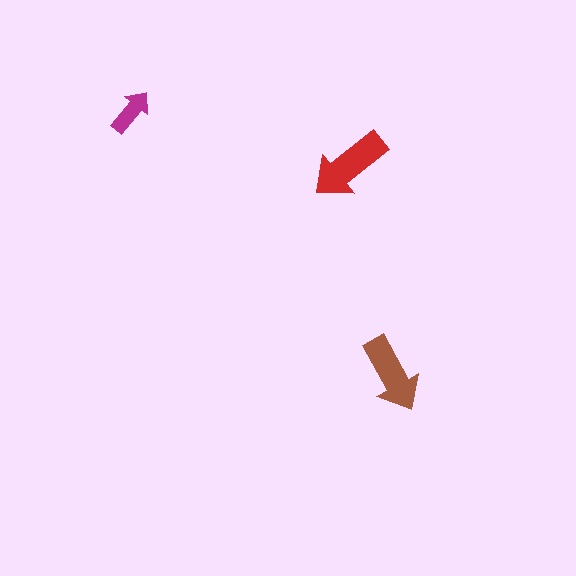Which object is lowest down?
The brown arrow is bottommost.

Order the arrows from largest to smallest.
the red one, the brown one, the magenta one.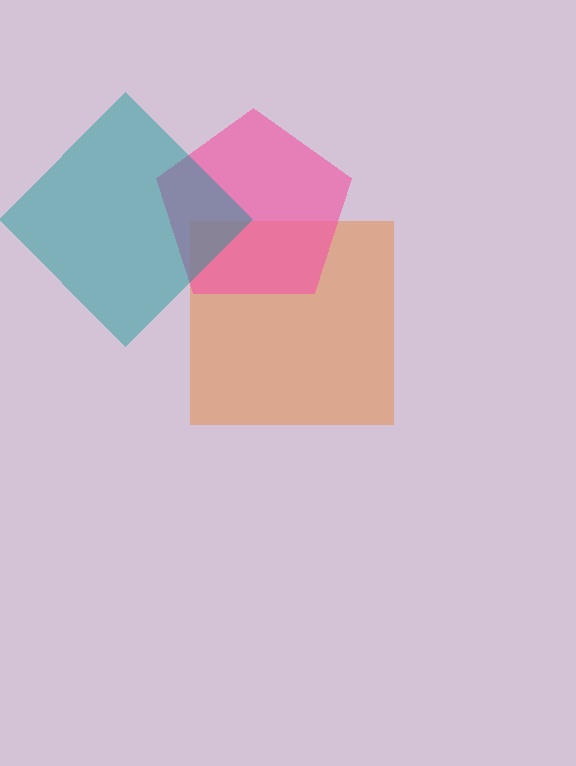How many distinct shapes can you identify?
There are 3 distinct shapes: an orange square, a pink pentagon, a teal diamond.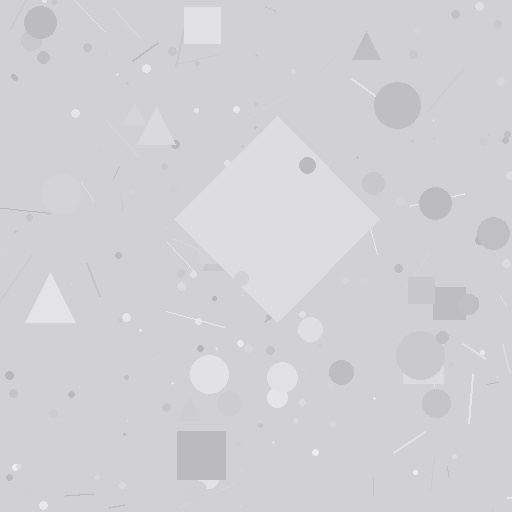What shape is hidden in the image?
A diamond is hidden in the image.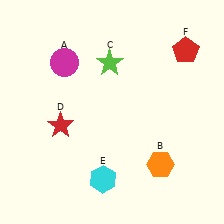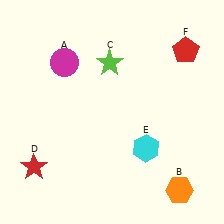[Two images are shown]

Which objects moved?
The objects that moved are: the orange hexagon (B), the red star (D), the cyan hexagon (E).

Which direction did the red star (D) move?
The red star (D) moved down.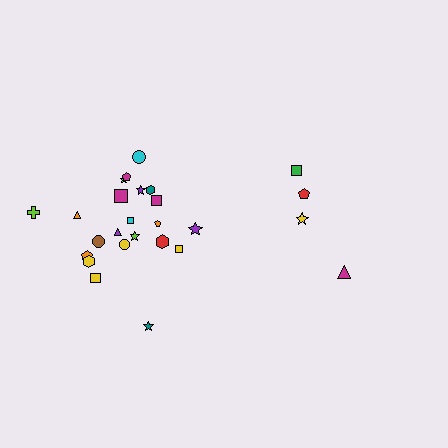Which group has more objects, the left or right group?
The left group.